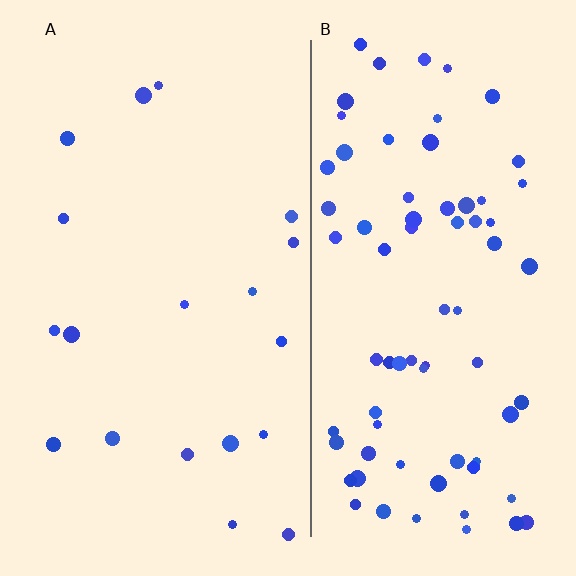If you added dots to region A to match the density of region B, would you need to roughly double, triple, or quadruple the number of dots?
Approximately quadruple.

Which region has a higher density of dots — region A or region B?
B (the right).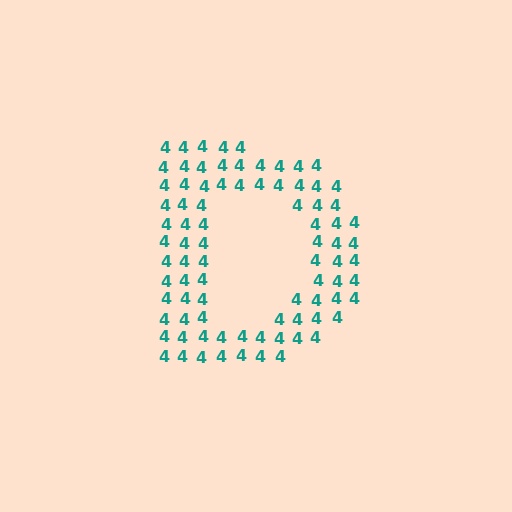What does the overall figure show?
The overall figure shows the letter D.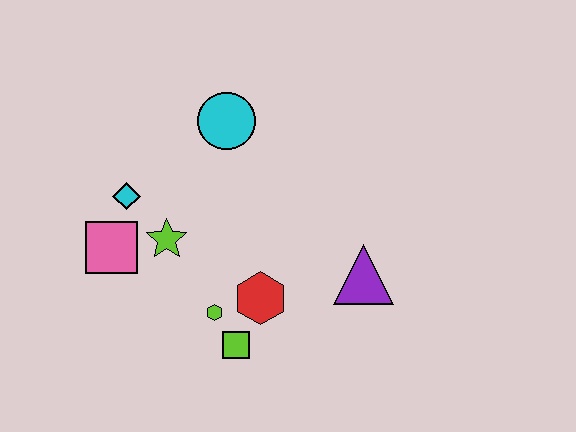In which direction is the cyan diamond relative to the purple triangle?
The cyan diamond is to the left of the purple triangle.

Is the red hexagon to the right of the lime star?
Yes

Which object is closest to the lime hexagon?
The lime square is closest to the lime hexagon.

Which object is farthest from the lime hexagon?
The cyan circle is farthest from the lime hexagon.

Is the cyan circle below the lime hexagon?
No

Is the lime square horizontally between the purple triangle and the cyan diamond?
Yes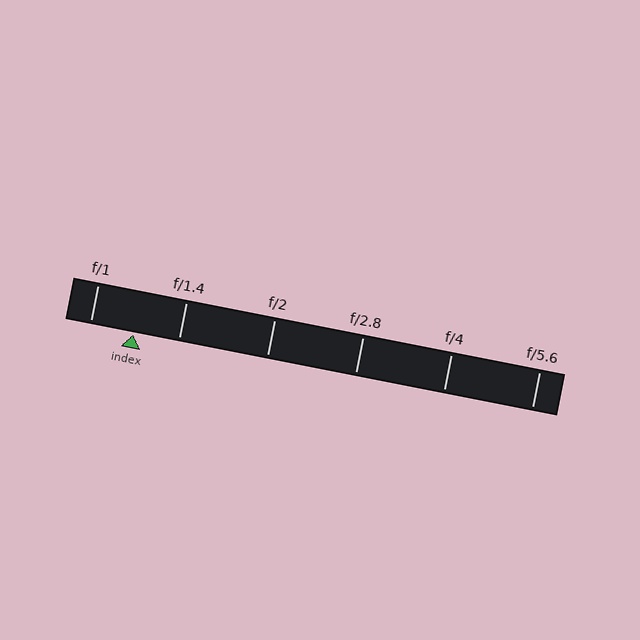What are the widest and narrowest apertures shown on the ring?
The widest aperture shown is f/1 and the narrowest is f/5.6.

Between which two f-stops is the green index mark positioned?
The index mark is between f/1 and f/1.4.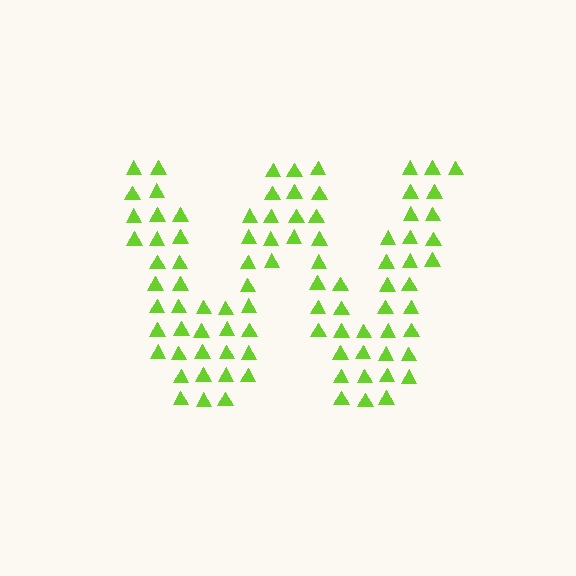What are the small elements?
The small elements are triangles.